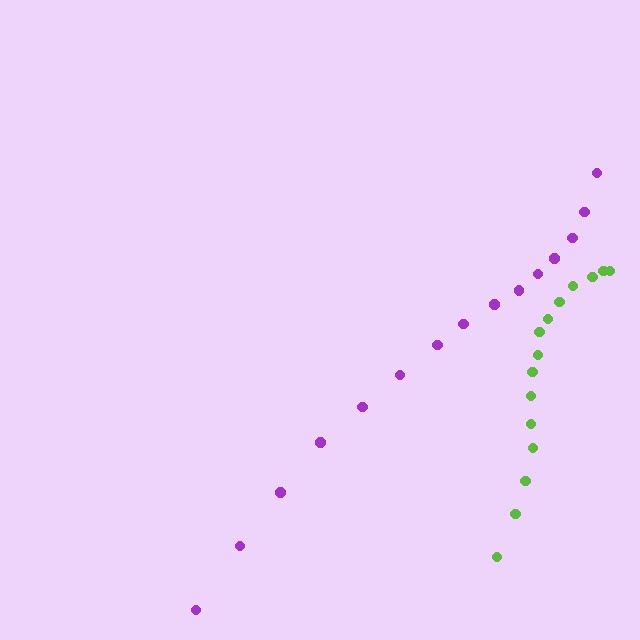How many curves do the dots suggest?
There are 2 distinct paths.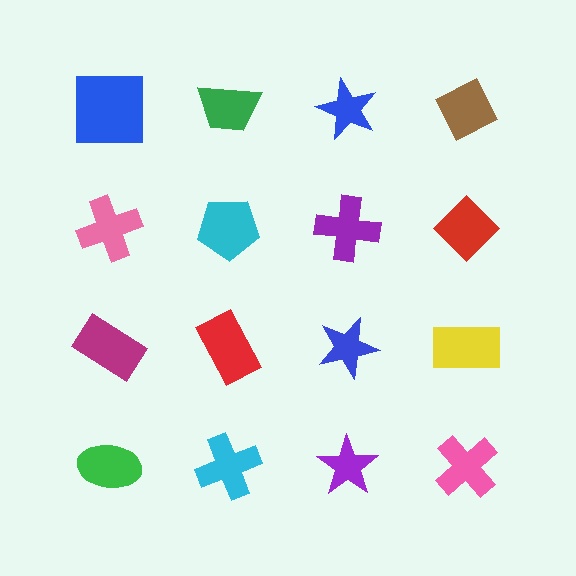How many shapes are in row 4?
4 shapes.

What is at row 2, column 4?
A red diamond.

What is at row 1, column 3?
A blue star.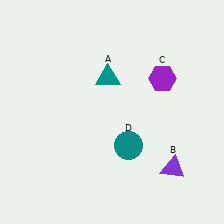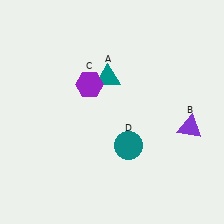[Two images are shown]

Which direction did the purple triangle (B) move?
The purple triangle (B) moved up.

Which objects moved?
The objects that moved are: the purple triangle (B), the purple hexagon (C).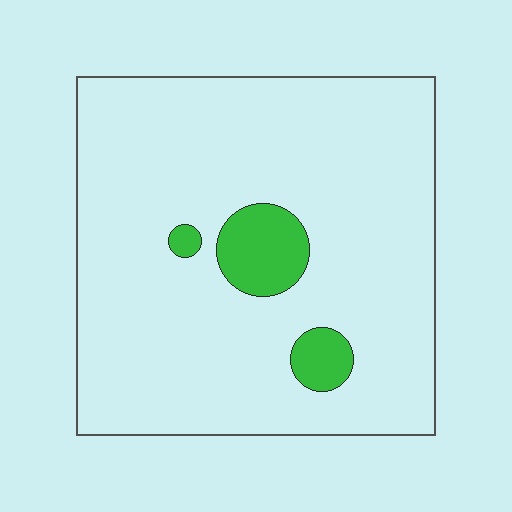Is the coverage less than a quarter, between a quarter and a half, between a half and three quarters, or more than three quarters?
Less than a quarter.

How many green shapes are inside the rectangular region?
3.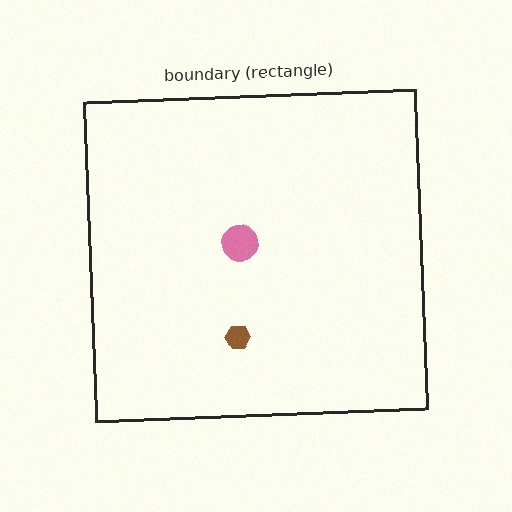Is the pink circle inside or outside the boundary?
Inside.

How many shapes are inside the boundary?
2 inside, 0 outside.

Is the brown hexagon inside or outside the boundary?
Inside.